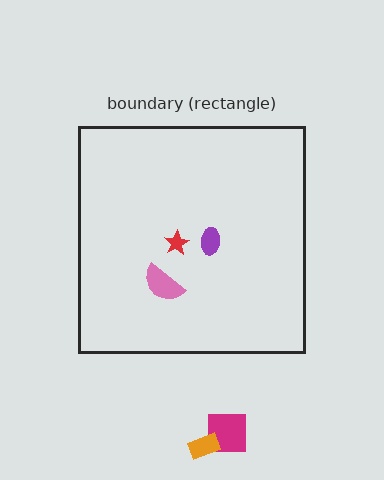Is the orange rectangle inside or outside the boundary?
Outside.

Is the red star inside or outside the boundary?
Inside.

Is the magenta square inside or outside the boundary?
Outside.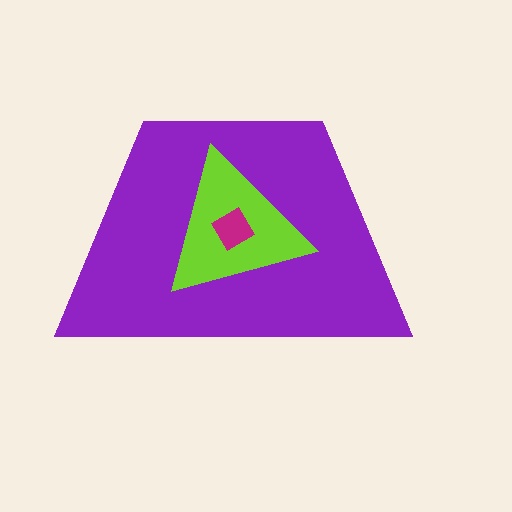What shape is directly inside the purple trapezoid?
The lime triangle.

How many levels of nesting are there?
3.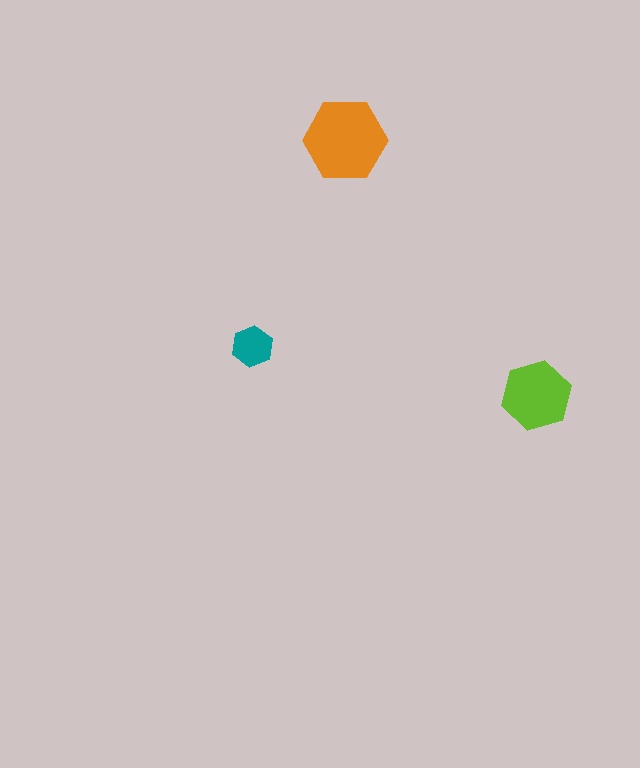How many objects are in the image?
There are 3 objects in the image.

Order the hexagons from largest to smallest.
the orange one, the lime one, the teal one.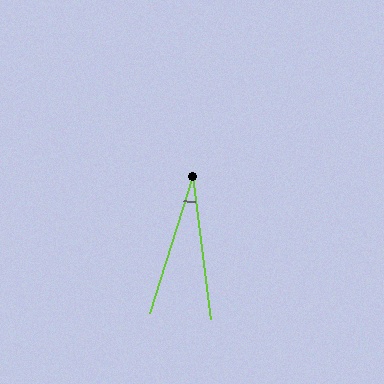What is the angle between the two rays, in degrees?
Approximately 25 degrees.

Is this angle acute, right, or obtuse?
It is acute.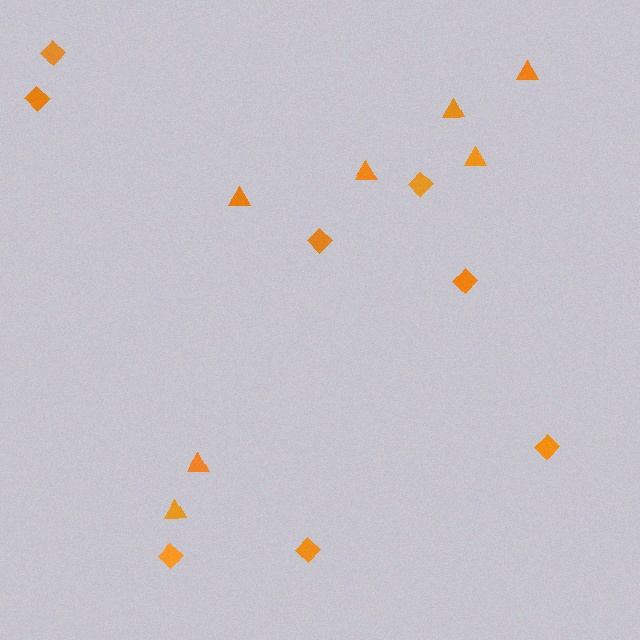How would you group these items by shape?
There are 2 groups: one group of diamonds (8) and one group of triangles (7).